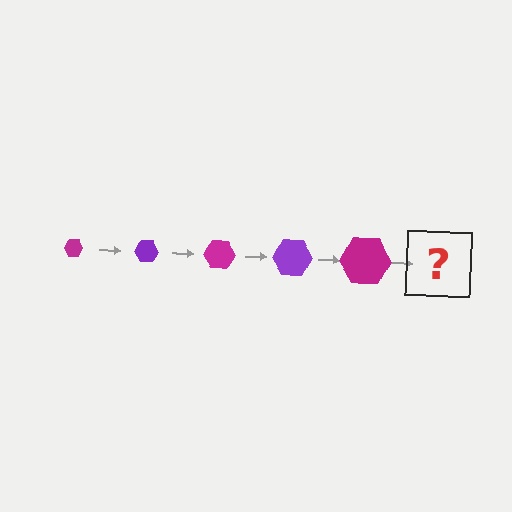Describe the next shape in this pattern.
It should be a purple hexagon, larger than the previous one.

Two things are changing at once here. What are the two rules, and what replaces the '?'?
The two rules are that the hexagon grows larger each step and the color cycles through magenta and purple. The '?' should be a purple hexagon, larger than the previous one.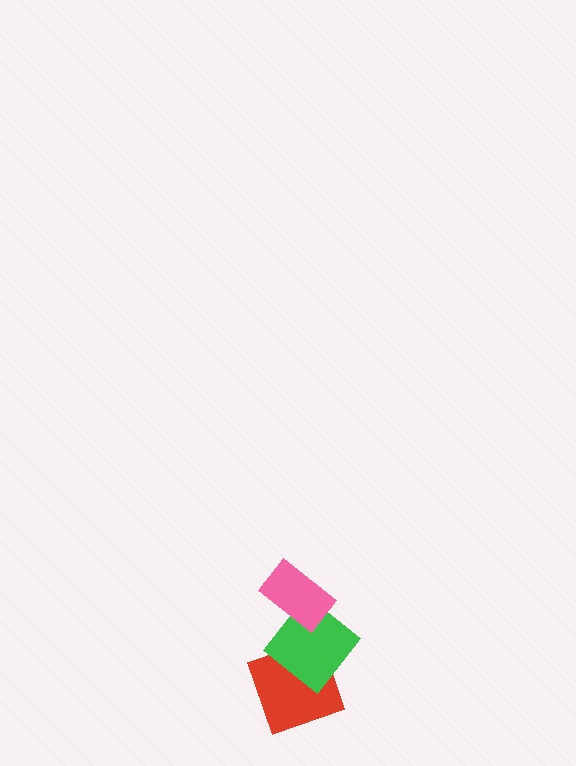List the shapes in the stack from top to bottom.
From top to bottom: the pink rectangle, the green diamond, the red square.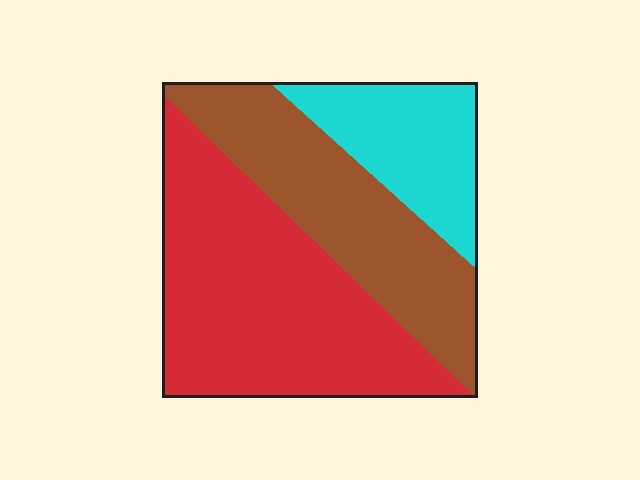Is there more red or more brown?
Red.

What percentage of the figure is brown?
Brown covers about 30% of the figure.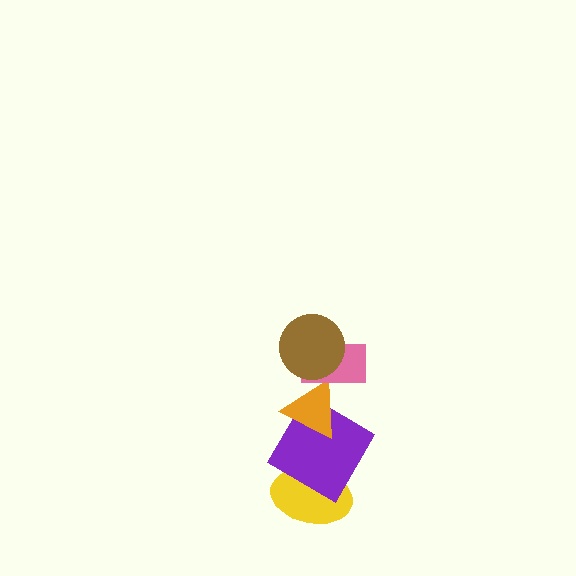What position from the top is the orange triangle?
The orange triangle is 3rd from the top.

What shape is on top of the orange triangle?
The pink rectangle is on top of the orange triangle.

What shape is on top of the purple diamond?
The orange triangle is on top of the purple diamond.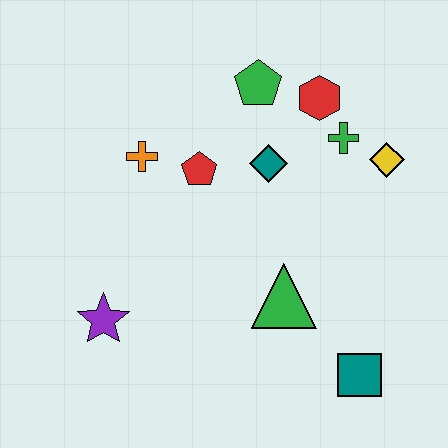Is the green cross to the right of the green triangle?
Yes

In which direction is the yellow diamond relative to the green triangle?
The yellow diamond is above the green triangle.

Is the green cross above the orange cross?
Yes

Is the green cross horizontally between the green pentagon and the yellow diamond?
Yes